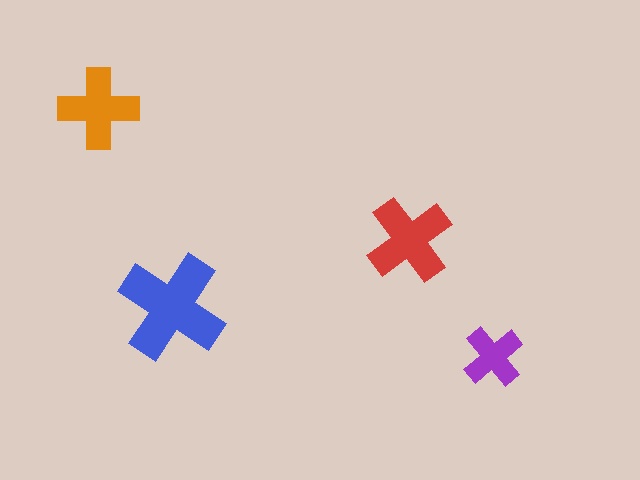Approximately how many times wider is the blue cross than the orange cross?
About 1.5 times wider.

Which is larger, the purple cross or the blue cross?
The blue one.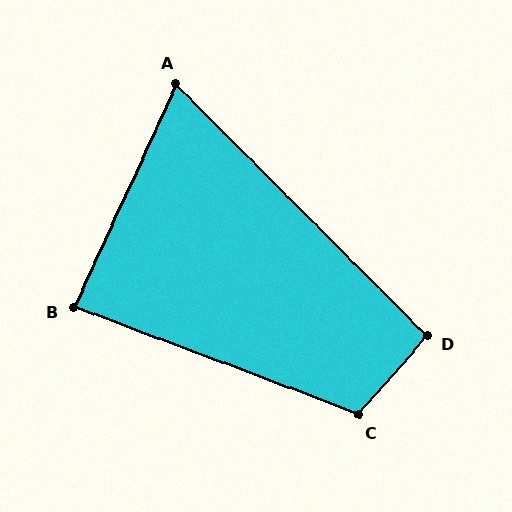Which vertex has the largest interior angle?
C, at approximately 110 degrees.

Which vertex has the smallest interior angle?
A, at approximately 70 degrees.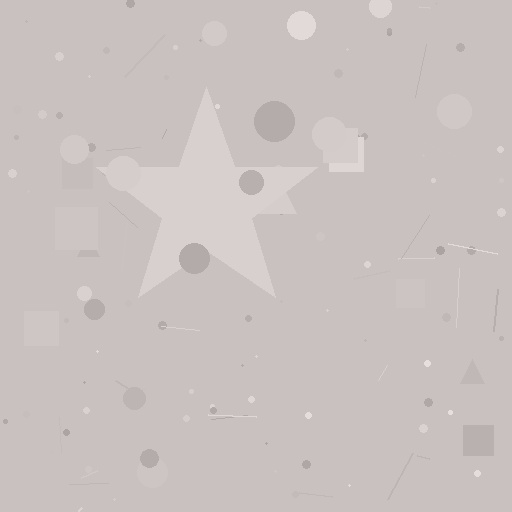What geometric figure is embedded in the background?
A star is embedded in the background.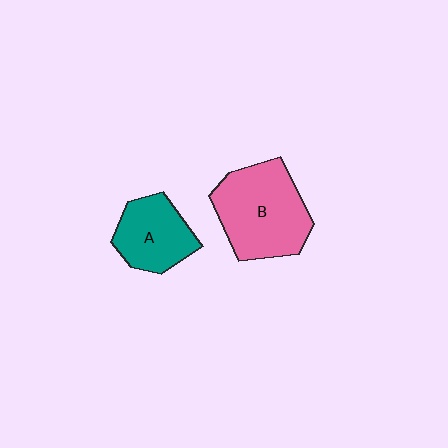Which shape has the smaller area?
Shape A (teal).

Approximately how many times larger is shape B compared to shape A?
Approximately 1.5 times.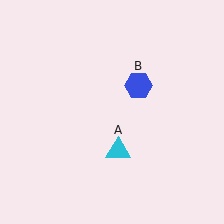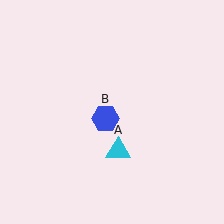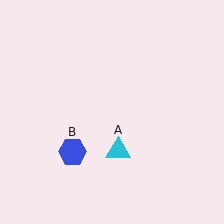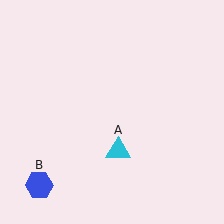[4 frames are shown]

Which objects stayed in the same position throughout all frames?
Cyan triangle (object A) remained stationary.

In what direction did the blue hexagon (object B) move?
The blue hexagon (object B) moved down and to the left.